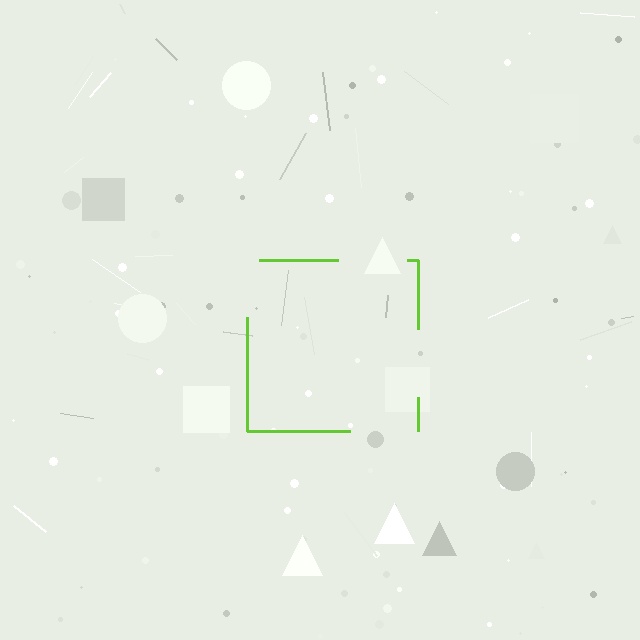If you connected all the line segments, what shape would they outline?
They would outline a square.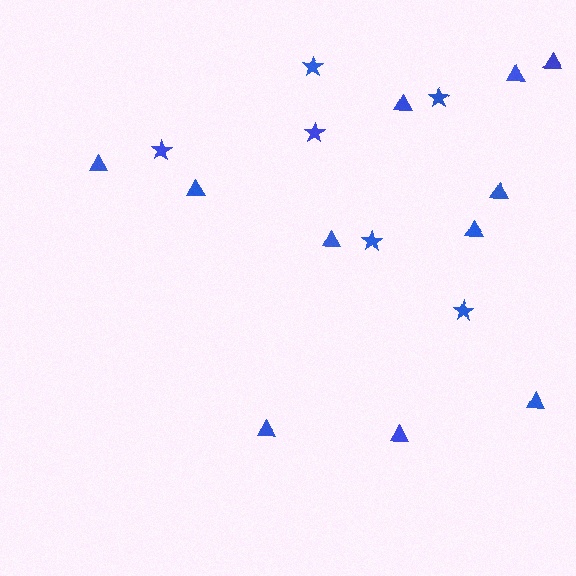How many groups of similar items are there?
There are 2 groups: one group of stars (6) and one group of triangles (11).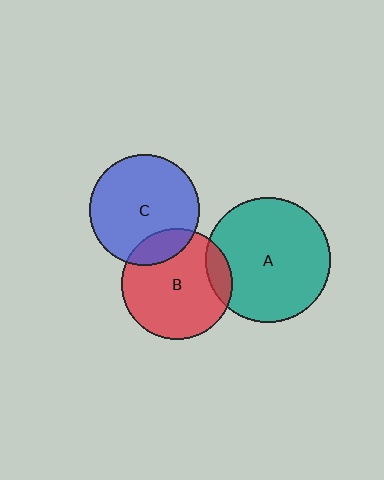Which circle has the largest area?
Circle A (teal).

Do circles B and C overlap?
Yes.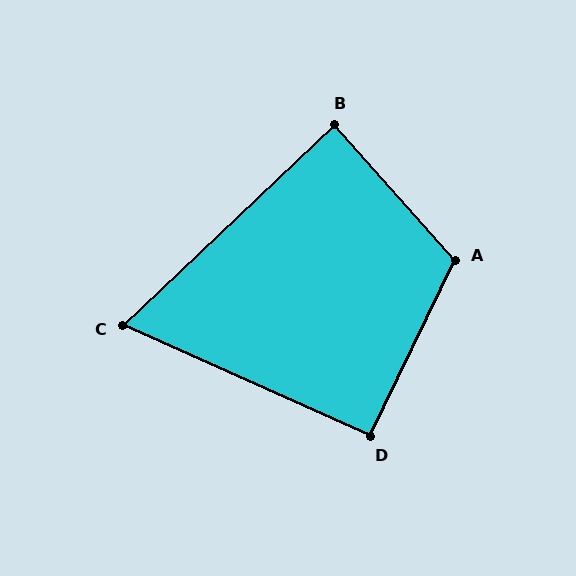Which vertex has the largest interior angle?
A, at approximately 112 degrees.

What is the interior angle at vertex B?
Approximately 88 degrees (approximately right).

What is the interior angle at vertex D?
Approximately 92 degrees (approximately right).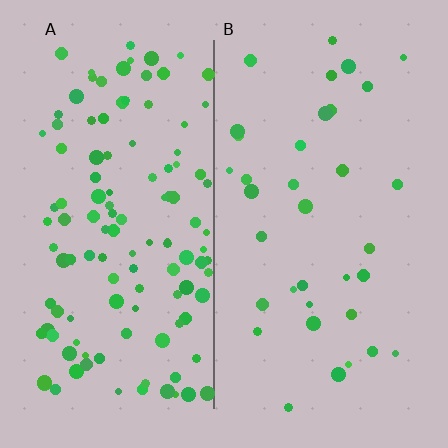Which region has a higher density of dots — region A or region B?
A (the left).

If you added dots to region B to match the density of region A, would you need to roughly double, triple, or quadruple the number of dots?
Approximately triple.